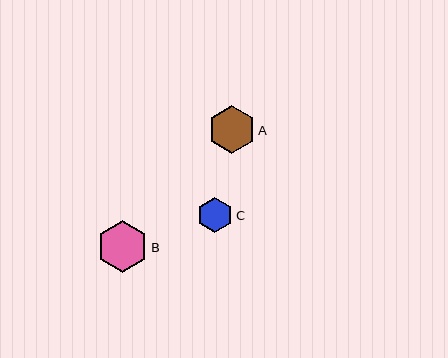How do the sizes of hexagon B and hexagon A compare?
Hexagon B and hexagon A are approximately the same size.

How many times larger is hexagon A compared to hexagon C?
Hexagon A is approximately 1.3 times the size of hexagon C.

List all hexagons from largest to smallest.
From largest to smallest: B, A, C.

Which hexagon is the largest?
Hexagon B is the largest with a size of approximately 52 pixels.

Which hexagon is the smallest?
Hexagon C is the smallest with a size of approximately 36 pixels.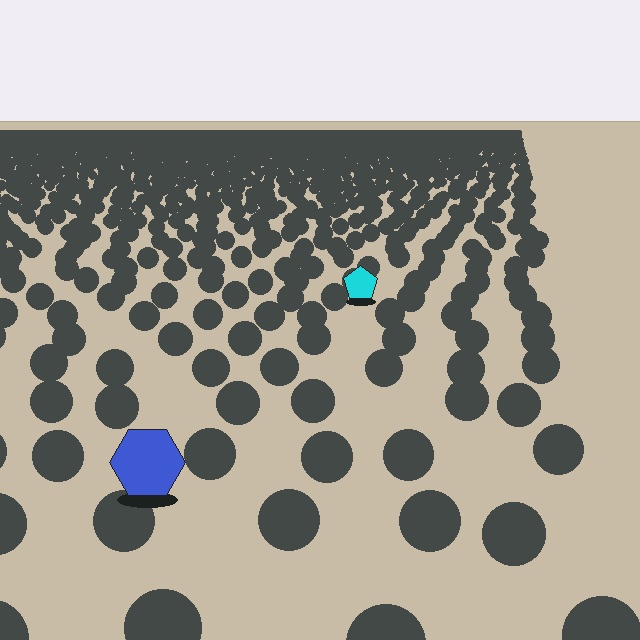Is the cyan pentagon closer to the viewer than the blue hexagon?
No. The blue hexagon is closer — you can tell from the texture gradient: the ground texture is coarser near it.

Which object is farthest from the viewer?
The cyan pentagon is farthest from the viewer. It appears smaller and the ground texture around it is denser.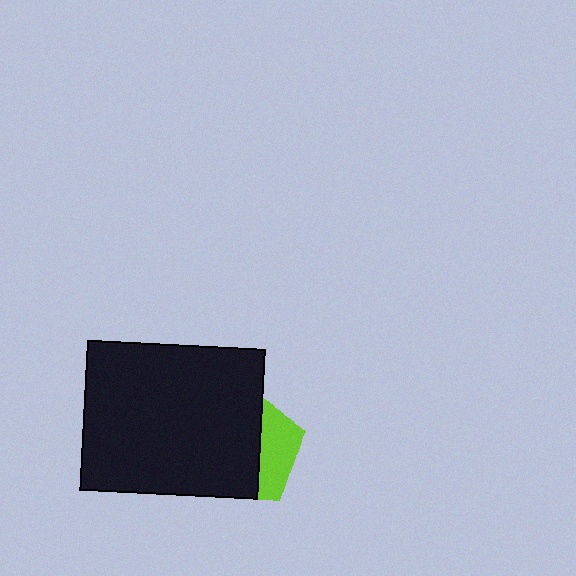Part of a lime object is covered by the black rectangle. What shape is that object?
It is a pentagon.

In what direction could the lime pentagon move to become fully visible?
The lime pentagon could move right. That would shift it out from behind the black rectangle entirely.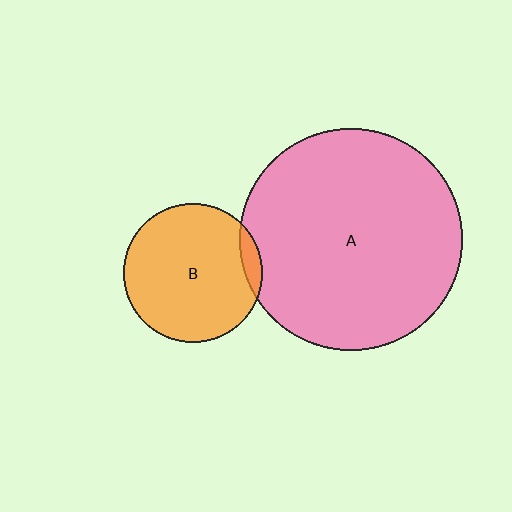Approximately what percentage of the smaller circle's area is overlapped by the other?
Approximately 5%.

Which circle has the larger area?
Circle A (pink).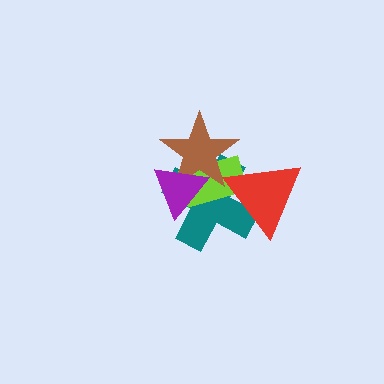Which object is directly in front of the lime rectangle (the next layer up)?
The brown star is directly in front of the lime rectangle.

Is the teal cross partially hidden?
Yes, it is partially covered by another shape.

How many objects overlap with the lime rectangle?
4 objects overlap with the lime rectangle.